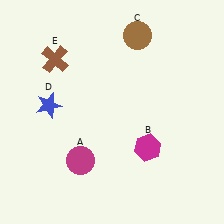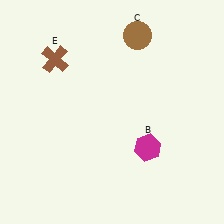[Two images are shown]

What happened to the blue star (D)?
The blue star (D) was removed in Image 2. It was in the top-left area of Image 1.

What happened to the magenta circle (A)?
The magenta circle (A) was removed in Image 2. It was in the bottom-left area of Image 1.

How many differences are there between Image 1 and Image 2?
There are 2 differences between the two images.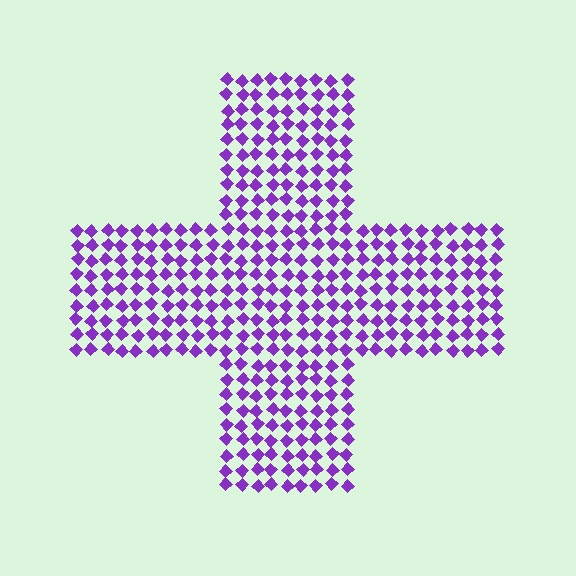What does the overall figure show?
The overall figure shows a cross.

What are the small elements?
The small elements are diamonds.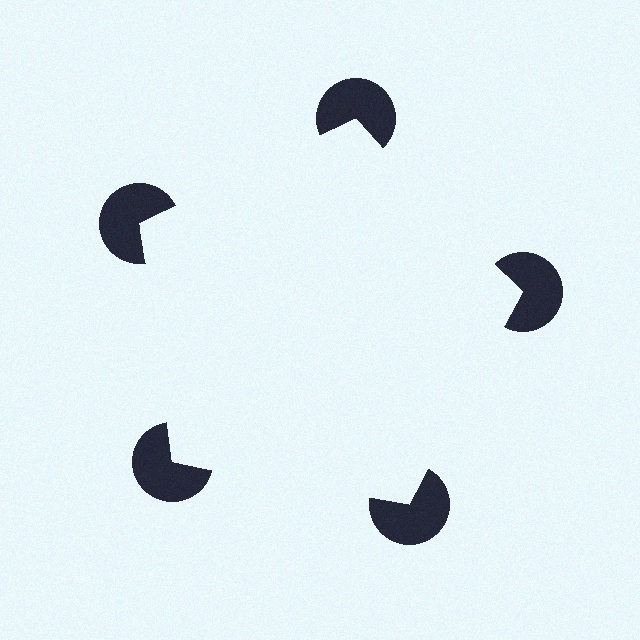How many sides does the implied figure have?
5 sides.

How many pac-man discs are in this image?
There are 5 — one at each vertex of the illusory pentagon.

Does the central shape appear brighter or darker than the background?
It typically appears slightly brighter than the background, even though no actual brightness change is drawn.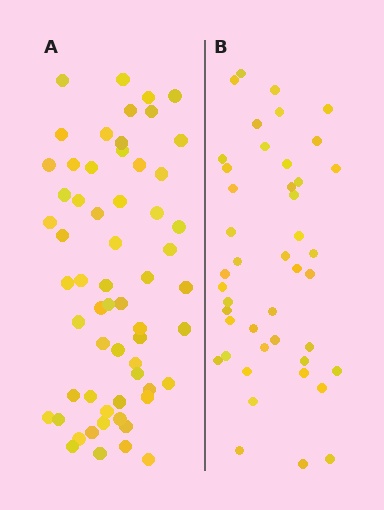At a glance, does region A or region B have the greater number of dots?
Region A (the left region) has more dots.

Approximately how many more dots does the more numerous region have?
Region A has approximately 15 more dots than region B.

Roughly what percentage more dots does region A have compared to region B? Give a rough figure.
About 35% more.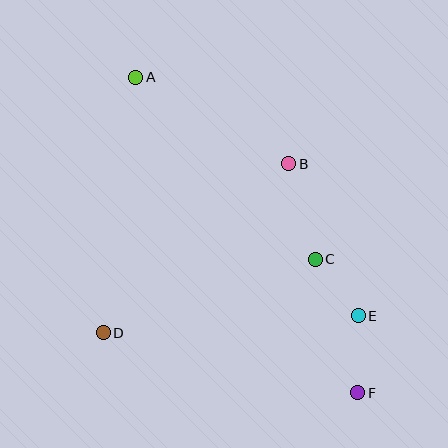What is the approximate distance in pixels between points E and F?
The distance between E and F is approximately 77 pixels.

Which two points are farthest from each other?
Points A and F are farthest from each other.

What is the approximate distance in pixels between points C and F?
The distance between C and F is approximately 140 pixels.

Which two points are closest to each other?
Points C and E are closest to each other.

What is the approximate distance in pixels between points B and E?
The distance between B and E is approximately 167 pixels.